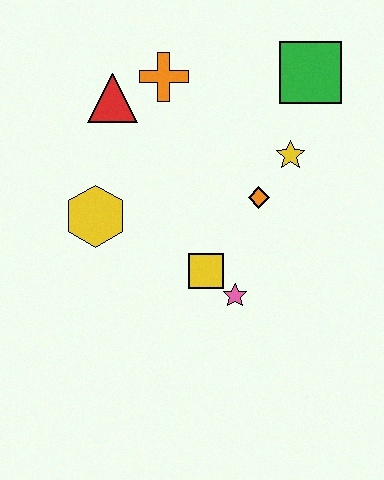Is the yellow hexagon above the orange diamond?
No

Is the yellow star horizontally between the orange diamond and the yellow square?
No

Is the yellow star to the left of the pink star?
No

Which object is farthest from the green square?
The yellow hexagon is farthest from the green square.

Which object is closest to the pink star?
The yellow square is closest to the pink star.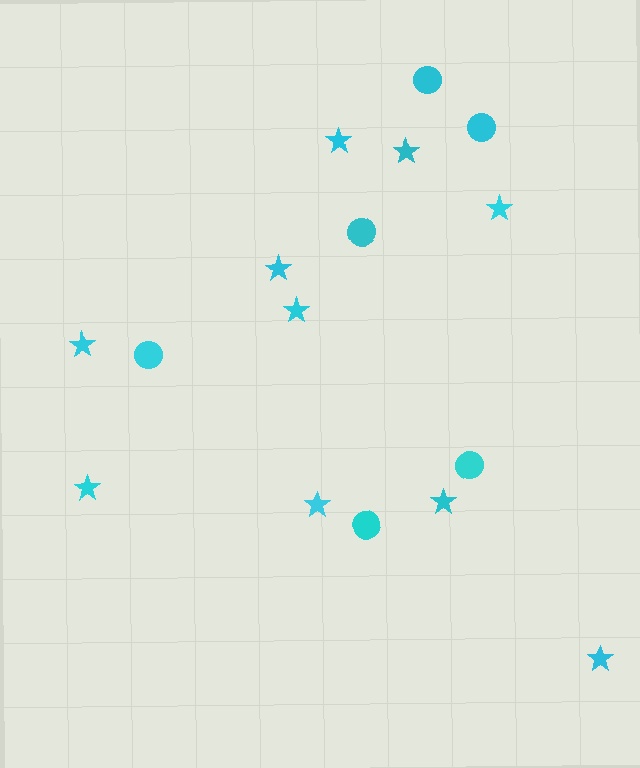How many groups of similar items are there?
There are 2 groups: one group of stars (10) and one group of circles (6).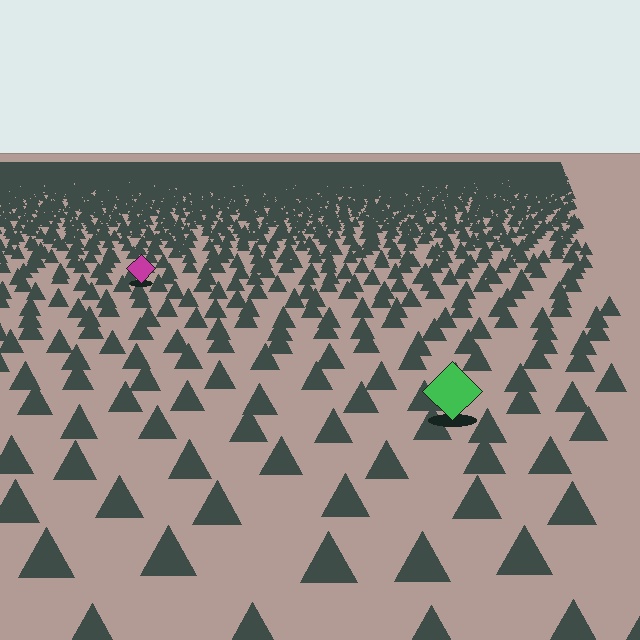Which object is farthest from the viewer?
The magenta diamond is farthest from the viewer. It appears smaller and the ground texture around it is denser.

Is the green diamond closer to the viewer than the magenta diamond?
Yes. The green diamond is closer — you can tell from the texture gradient: the ground texture is coarser near it.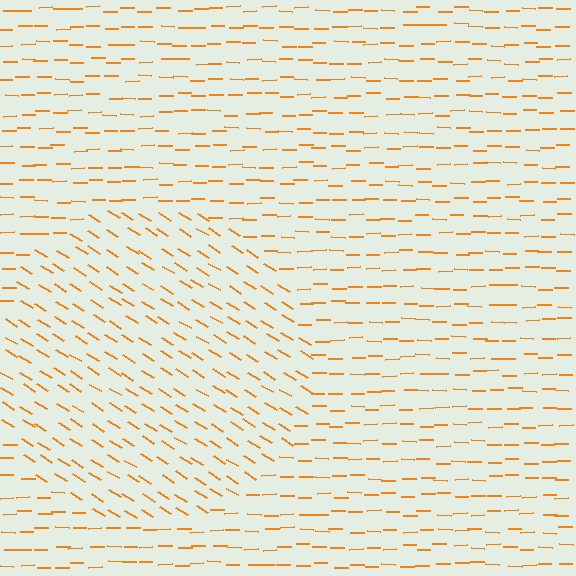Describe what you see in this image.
The image is filled with small orange line segments. A circle region in the image has lines oriented differently from the surrounding lines, creating a visible texture boundary.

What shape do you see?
I see a circle.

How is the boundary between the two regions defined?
The boundary is defined purely by a change in line orientation (approximately 31 degrees difference). All lines are the same color and thickness.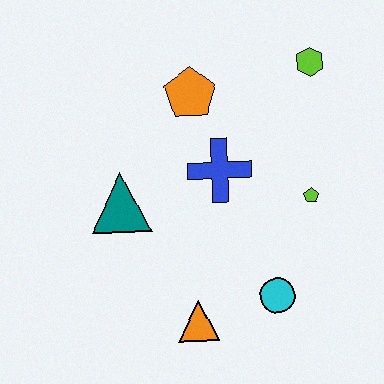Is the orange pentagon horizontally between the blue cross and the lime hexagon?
No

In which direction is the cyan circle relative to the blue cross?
The cyan circle is below the blue cross.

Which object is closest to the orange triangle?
The cyan circle is closest to the orange triangle.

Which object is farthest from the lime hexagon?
The orange triangle is farthest from the lime hexagon.